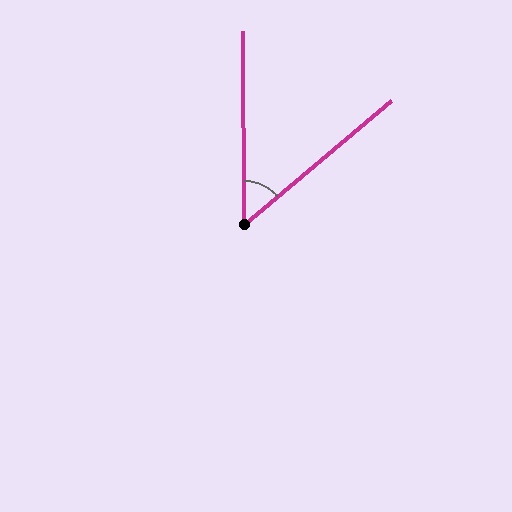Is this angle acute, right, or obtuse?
It is acute.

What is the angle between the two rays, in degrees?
Approximately 50 degrees.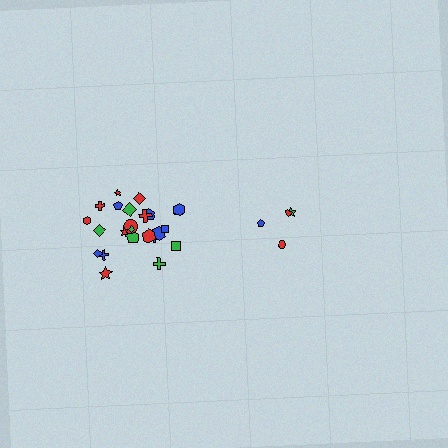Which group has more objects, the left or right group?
The left group.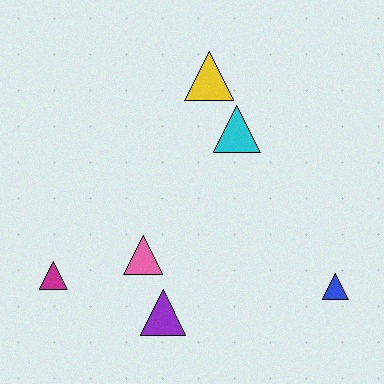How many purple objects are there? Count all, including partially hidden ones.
There is 1 purple object.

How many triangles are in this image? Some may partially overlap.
There are 6 triangles.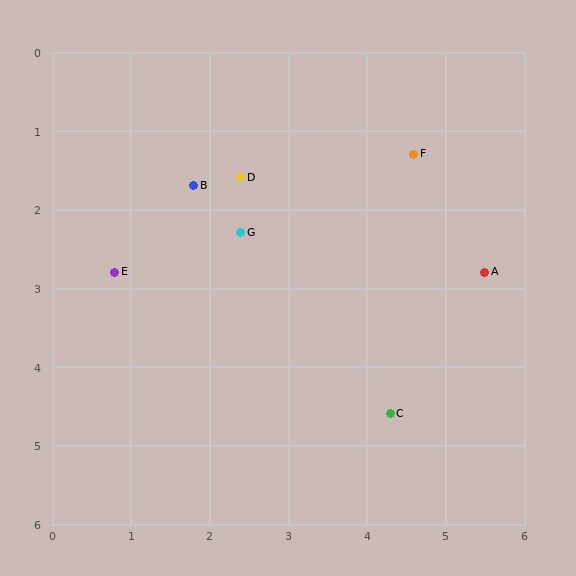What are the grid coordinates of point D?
Point D is at approximately (2.4, 1.6).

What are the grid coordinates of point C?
Point C is at approximately (4.3, 4.6).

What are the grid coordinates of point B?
Point B is at approximately (1.8, 1.7).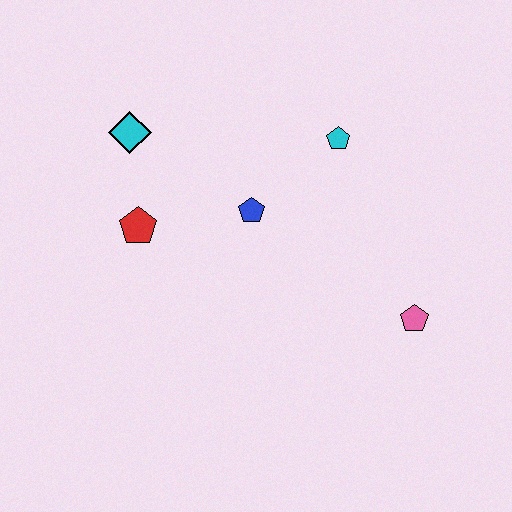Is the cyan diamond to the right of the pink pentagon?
No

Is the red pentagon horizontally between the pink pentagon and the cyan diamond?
Yes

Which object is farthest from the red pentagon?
The pink pentagon is farthest from the red pentagon.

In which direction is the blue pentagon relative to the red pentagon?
The blue pentagon is to the right of the red pentagon.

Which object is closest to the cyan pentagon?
The blue pentagon is closest to the cyan pentagon.